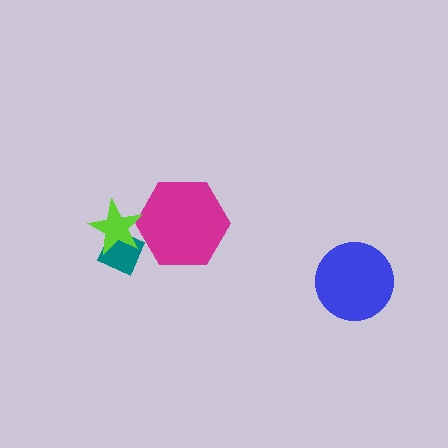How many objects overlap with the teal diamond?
1 object overlaps with the teal diamond.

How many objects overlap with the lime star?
2 objects overlap with the lime star.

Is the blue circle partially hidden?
No, no other shape covers it.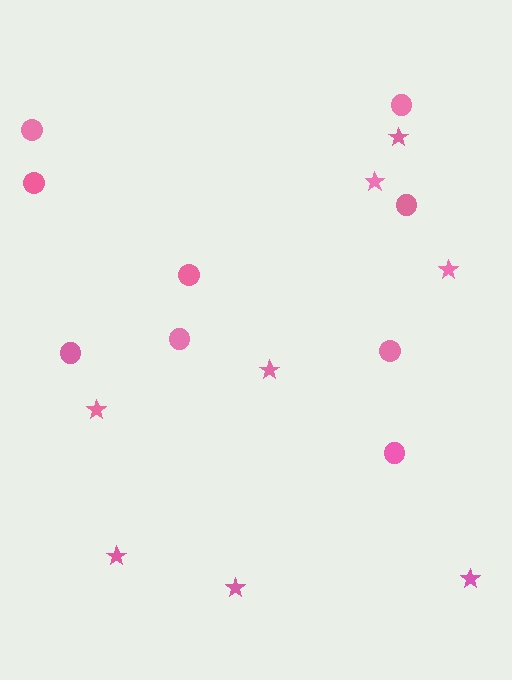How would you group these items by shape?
There are 2 groups: one group of stars (8) and one group of circles (9).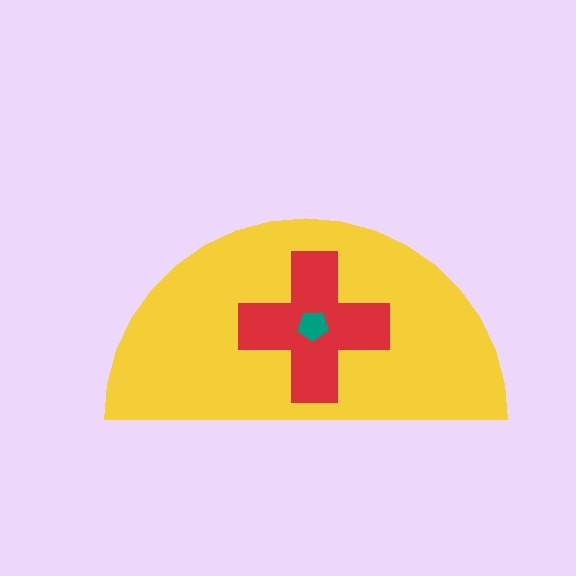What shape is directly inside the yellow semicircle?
The red cross.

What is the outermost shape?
The yellow semicircle.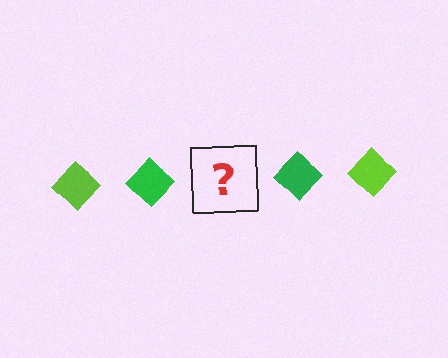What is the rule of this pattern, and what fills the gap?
The rule is that the pattern cycles through lime, green diamonds. The gap should be filled with a lime diamond.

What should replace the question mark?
The question mark should be replaced with a lime diamond.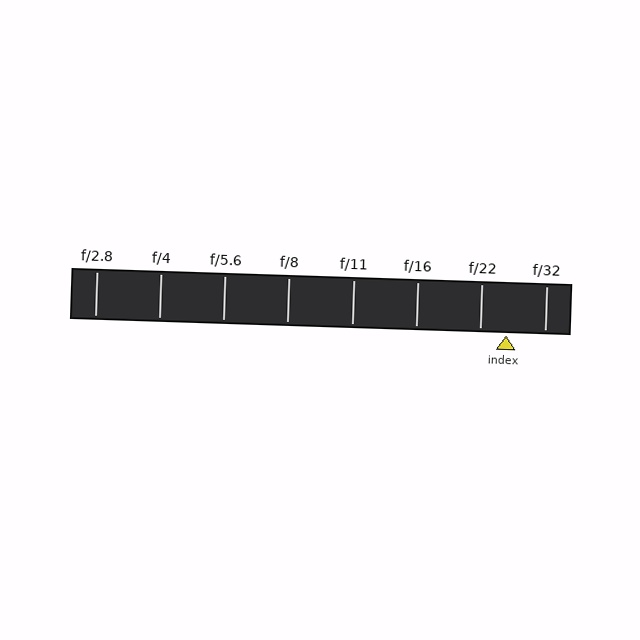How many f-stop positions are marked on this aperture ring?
There are 8 f-stop positions marked.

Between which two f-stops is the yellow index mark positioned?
The index mark is between f/22 and f/32.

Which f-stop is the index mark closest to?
The index mark is closest to f/22.